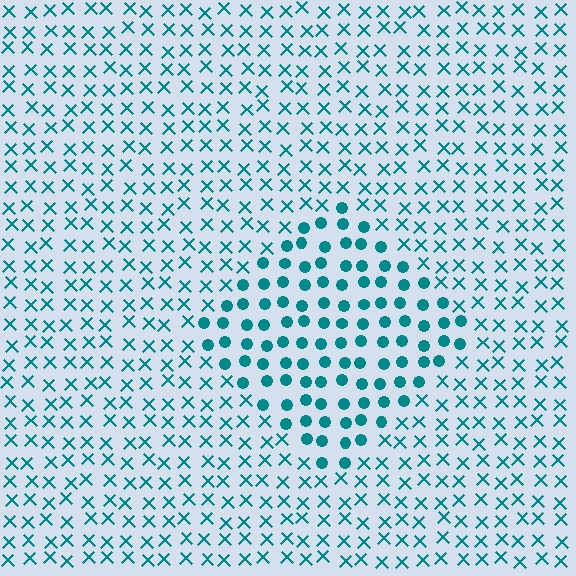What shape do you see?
I see a diamond.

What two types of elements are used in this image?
The image uses circles inside the diamond region and X marks outside it.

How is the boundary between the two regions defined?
The boundary is defined by a change in element shape: circles inside vs. X marks outside. All elements share the same color and spacing.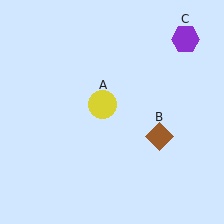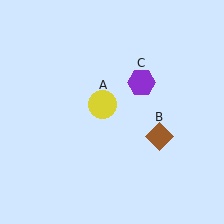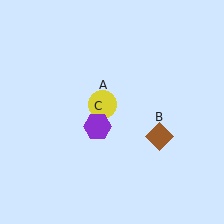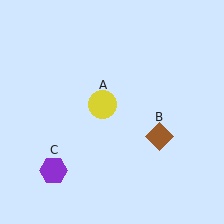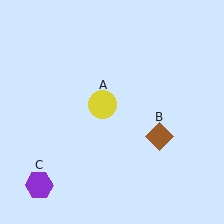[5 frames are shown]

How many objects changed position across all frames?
1 object changed position: purple hexagon (object C).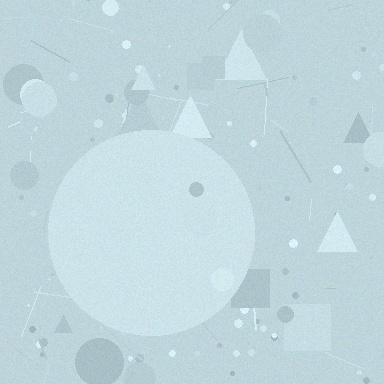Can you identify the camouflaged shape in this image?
The camouflaged shape is a circle.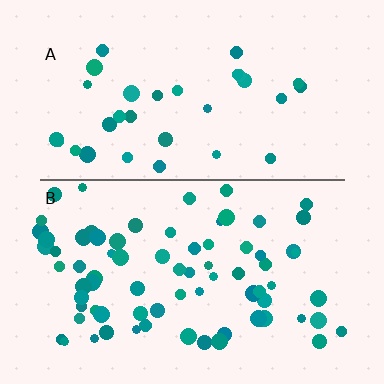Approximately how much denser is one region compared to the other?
Approximately 2.3× — region B over region A.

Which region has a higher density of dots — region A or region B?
B (the bottom).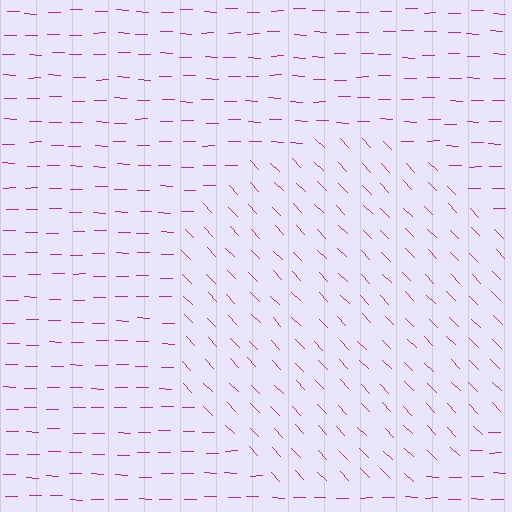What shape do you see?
I see a circle.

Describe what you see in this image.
The image is filled with small magenta line segments. A circle region in the image has lines oriented differently from the surrounding lines, creating a visible texture boundary.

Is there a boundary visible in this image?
Yes, there is a texture boundary formed by a change in line orientation.